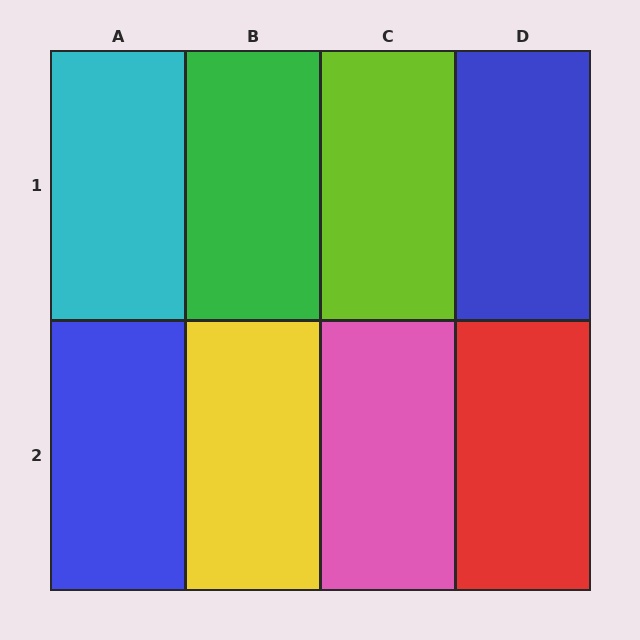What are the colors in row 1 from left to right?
Cyan, green, lime, blue.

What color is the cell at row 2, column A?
Blue.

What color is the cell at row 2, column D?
Red.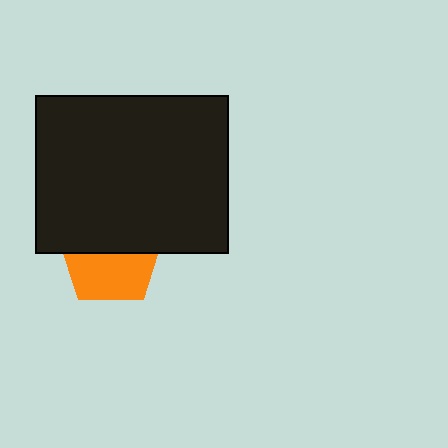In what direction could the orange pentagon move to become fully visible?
The orange pentagon could move down. That would shift it out from behind the black rectangle entirely.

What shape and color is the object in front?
The object in front is a black rectangle.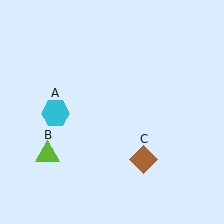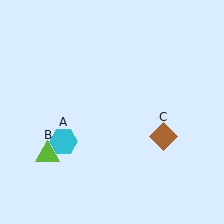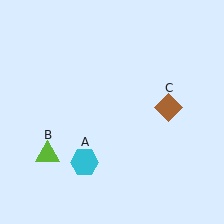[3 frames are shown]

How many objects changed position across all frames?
2 objects changed position: cyan hexagon (object A), brown diamond (object C).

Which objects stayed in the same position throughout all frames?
Lime triangle (object B) remained stationary.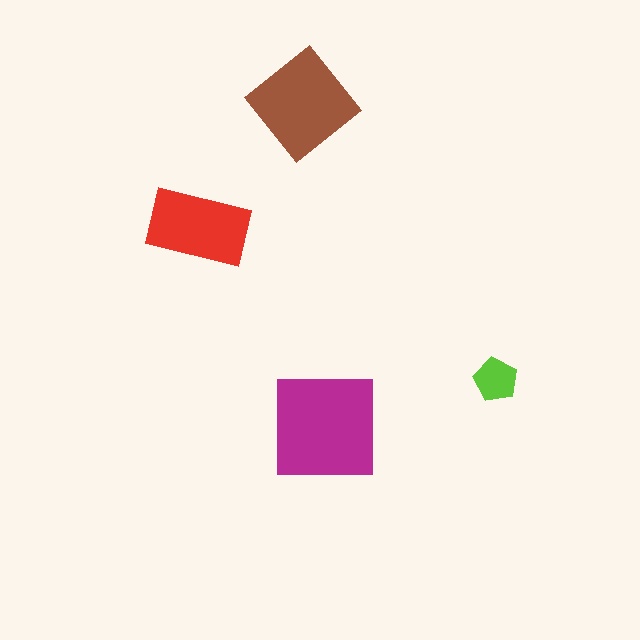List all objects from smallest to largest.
The lime pentagon, the red rectangle, the brown diamond, the magenta square.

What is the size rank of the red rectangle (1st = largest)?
3rd.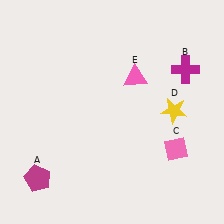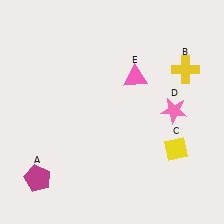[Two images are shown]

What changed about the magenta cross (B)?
In Image 1, B is magenta. In Image 2, it changed to yellow.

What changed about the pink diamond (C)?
In Image 1, C is pink. In Image 2, it changed to yellow.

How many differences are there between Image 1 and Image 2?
There are 3 differences between the two images.